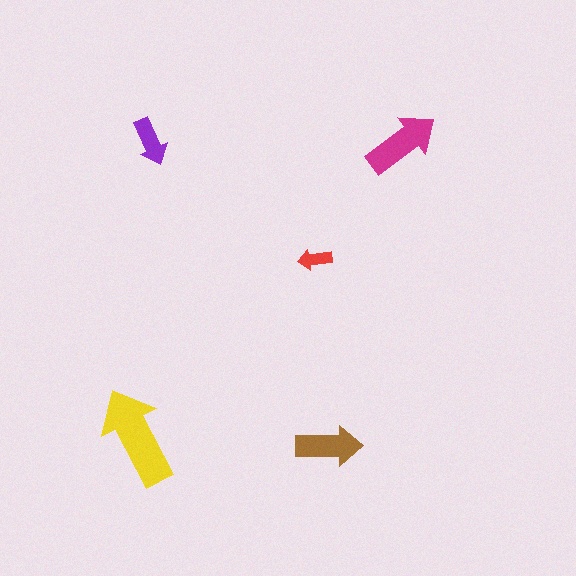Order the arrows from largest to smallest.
the yellow one, the magenta one, the brown one, the purple one, the red one.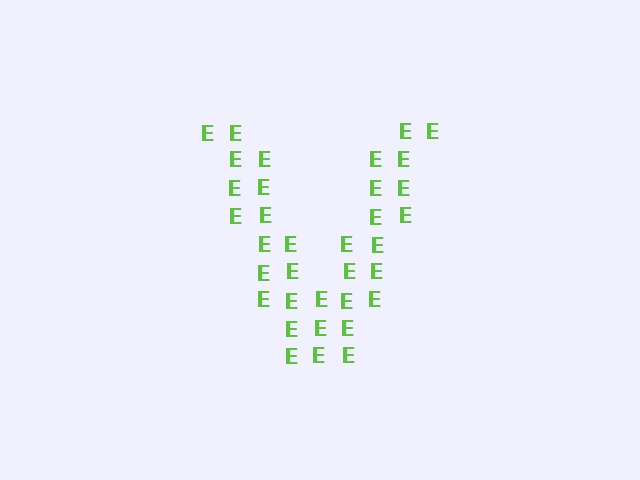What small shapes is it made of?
It is made of small letter E's.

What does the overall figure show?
The overall figure shows the letter V.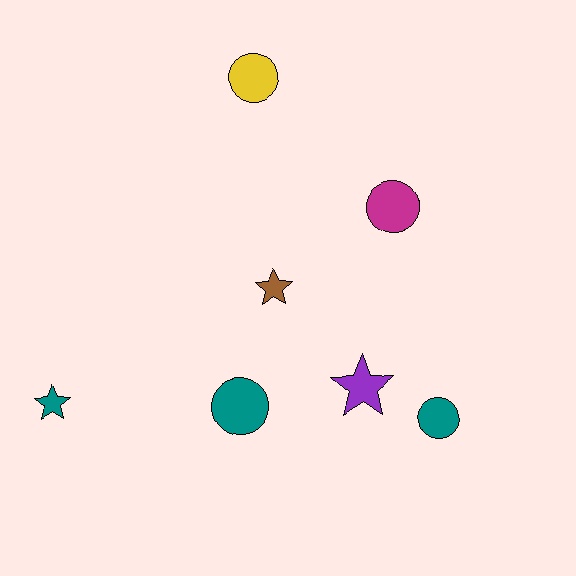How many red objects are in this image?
There are no red objects.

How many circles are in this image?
There are 4 circles.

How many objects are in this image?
There are 7 objects.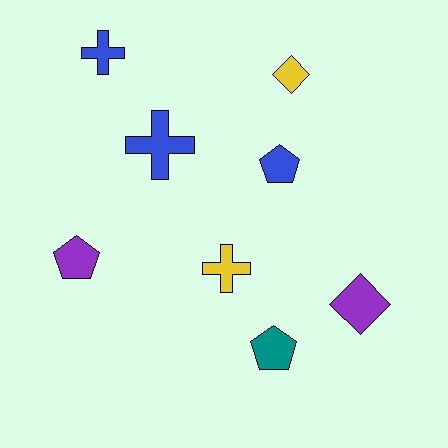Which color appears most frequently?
Blue, with 3 objects.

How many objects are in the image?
There are 8 objects.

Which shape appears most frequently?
Cross, with 3 objects.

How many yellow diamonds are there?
There is 1 yellow diamond.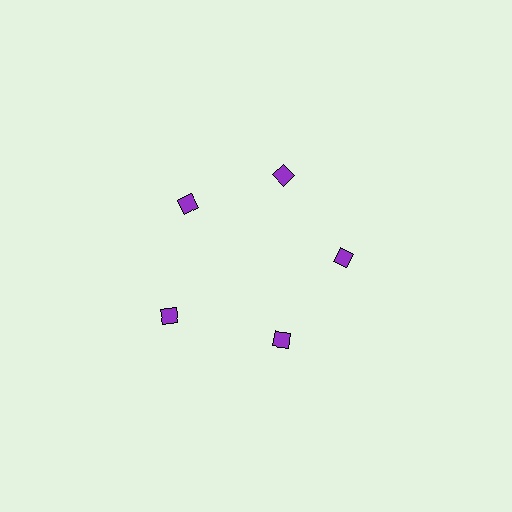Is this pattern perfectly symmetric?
No. The 5 purple diamonds are arranged in a ring, but one element near the 8 o'clock position is pushed outward from the center, breaking the 5-fold rotational symmetry.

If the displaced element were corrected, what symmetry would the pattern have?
It would have 5-fold rotational symmetry — the pattern would map onto itself every 72 degrees.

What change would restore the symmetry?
The symmetry would be restored by moving it inward, back onto the ring so that all 5 diamonds sit at equal angles and equal distance from the center.